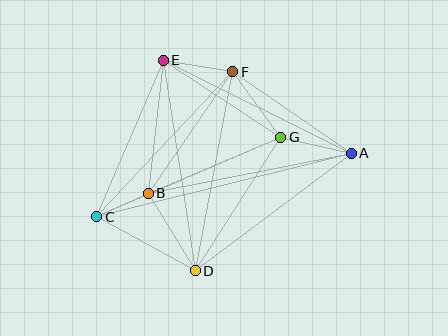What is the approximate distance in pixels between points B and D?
The distance between B and D is approximately 91 pixels.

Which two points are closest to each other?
Points B and C are closest to each other.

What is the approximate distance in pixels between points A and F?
The distance between A and F is approximately 144 pixels.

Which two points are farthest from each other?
Points A and C are farthest from each other.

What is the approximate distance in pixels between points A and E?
The distance between A and E is approximately 210 pixels.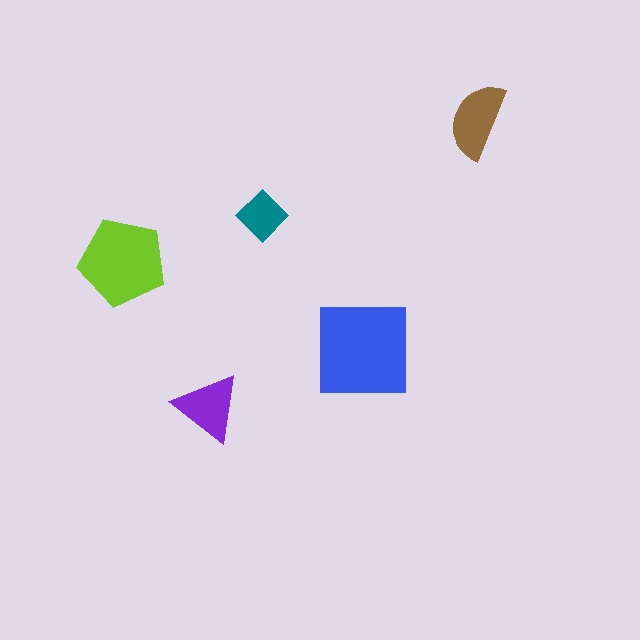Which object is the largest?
The blue square.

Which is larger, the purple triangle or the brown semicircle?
The brown semicircle.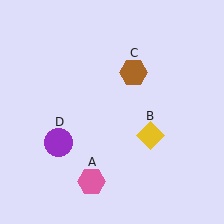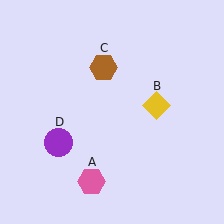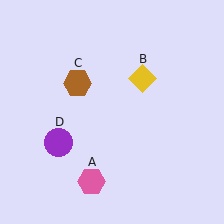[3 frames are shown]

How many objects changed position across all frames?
2 objects changed position: yellow diamond (object B), brown hexagon (object C).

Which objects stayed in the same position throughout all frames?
Pink hexagon (object A) and purple circle (object D) remained stationary.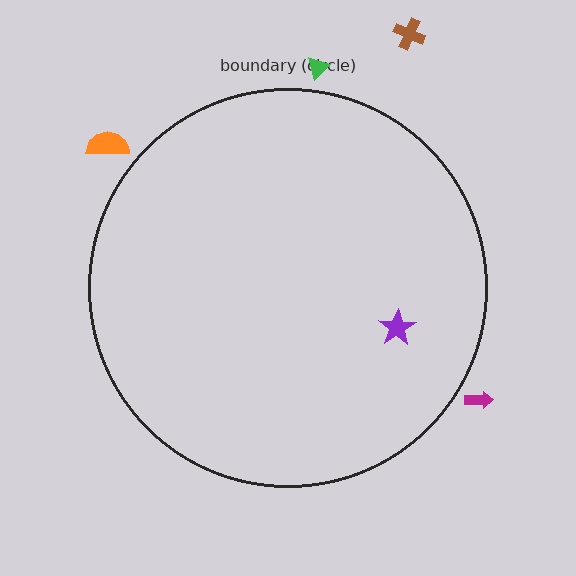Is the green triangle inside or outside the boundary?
Outside.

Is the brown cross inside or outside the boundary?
Outside.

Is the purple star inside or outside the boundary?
Inside.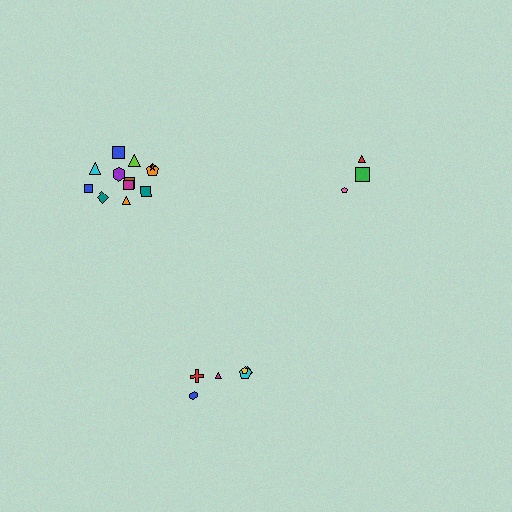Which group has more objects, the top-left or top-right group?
The top-left group.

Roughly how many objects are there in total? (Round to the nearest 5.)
Roughly 20 objects in total.